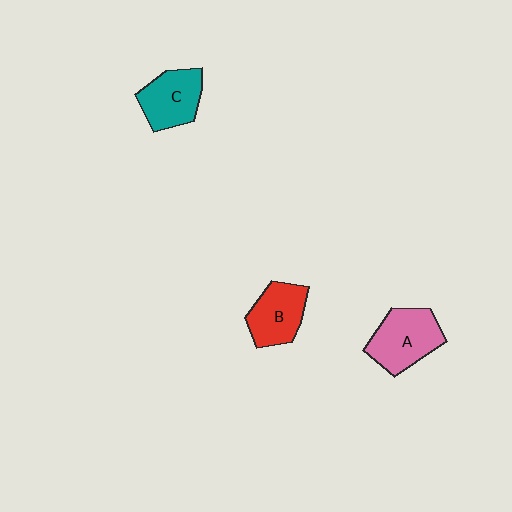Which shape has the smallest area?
Shape B (red).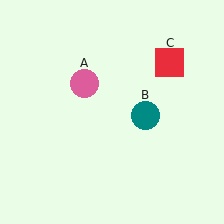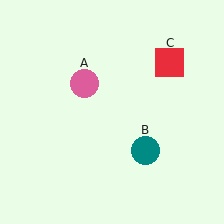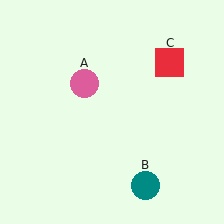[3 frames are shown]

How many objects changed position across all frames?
1 object changed position: teal circle (object B).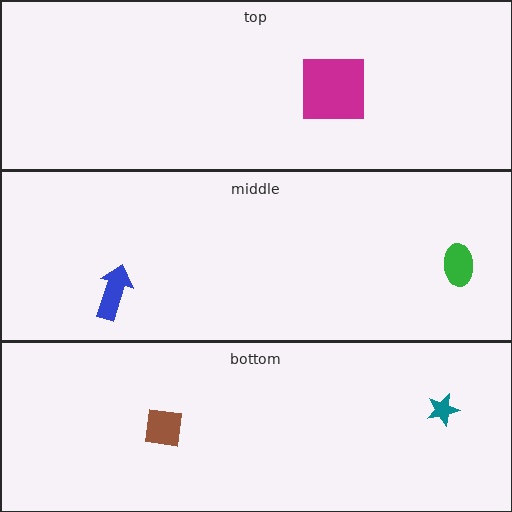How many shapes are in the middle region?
2.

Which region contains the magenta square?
The top region.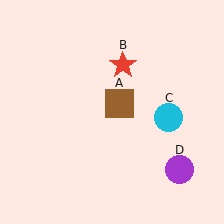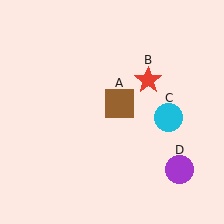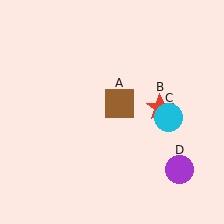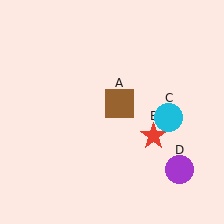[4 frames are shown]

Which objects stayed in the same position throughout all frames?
Brown square (object A) and cyan circle (object C) and purple circle (object D) remained stationary.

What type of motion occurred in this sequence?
The red star (object B) rotated clockwise around the center of the scene.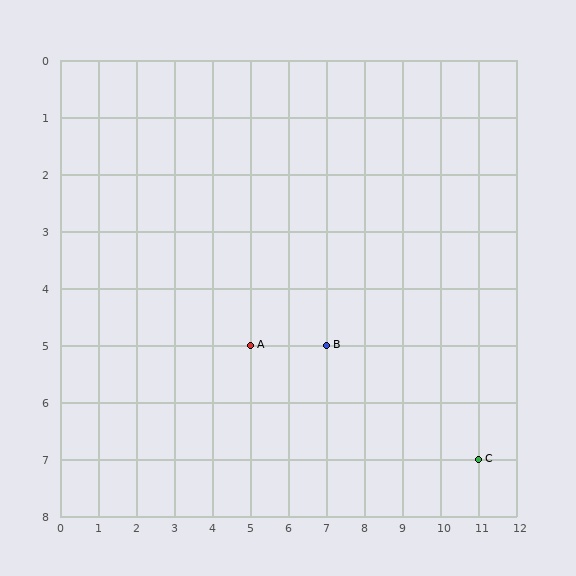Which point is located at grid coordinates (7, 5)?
Point B is at (7, 5).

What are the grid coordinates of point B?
Point B is at grid coordinates (7, 5).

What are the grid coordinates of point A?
Point A is at grid coordinates (5, 5).